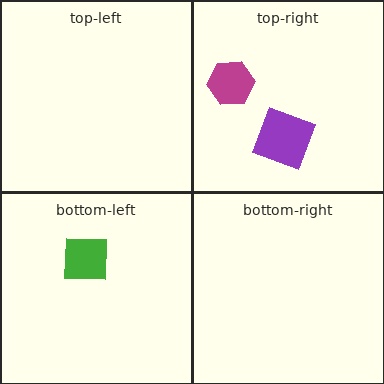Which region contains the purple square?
The top-right region.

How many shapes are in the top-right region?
2.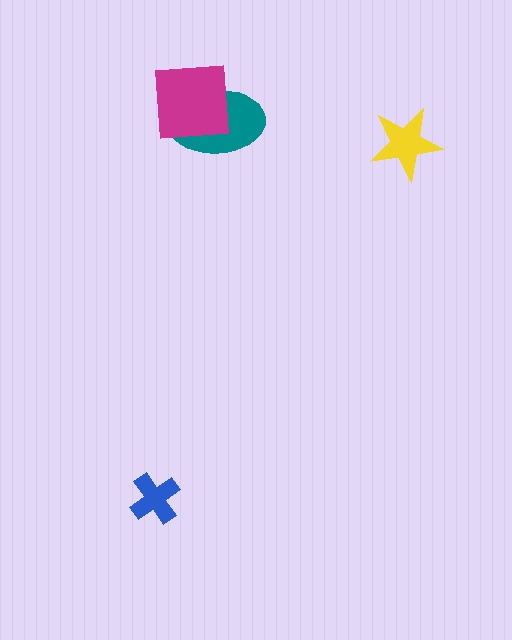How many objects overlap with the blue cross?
0 objects overlap with the blue cross.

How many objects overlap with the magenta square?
1 object overlaps with the magenta square.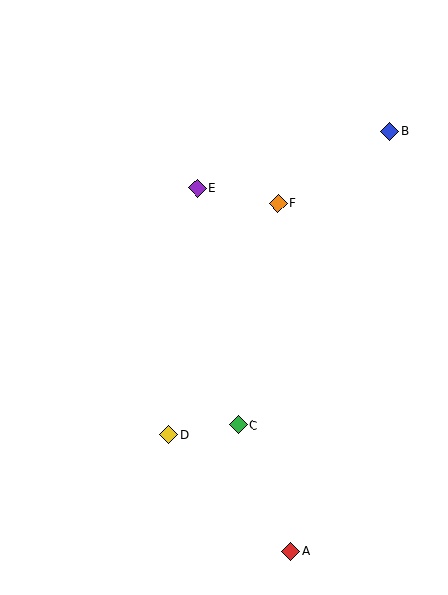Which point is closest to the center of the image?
Point F at (278, 203) is closest to the center.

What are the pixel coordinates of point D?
Point D is at (168, 435).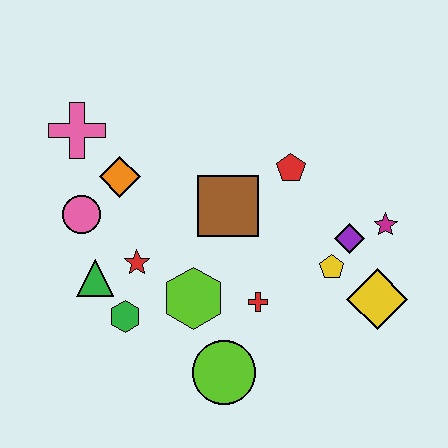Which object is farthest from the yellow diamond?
The pink cross is farthest from the yellow diamond.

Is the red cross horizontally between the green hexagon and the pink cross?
No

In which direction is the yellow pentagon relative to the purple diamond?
The yellow pentagon is below the purple diamond.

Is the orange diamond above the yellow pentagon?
Yes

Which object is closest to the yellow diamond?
The yellow pentagon is closest to the yellow diamond.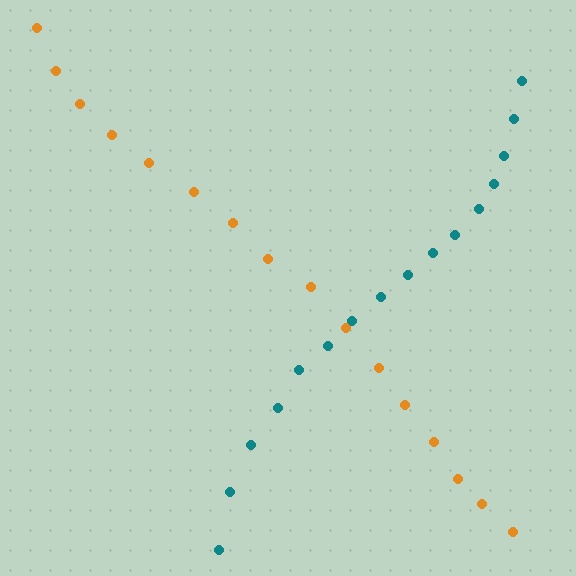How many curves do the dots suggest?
There are 2 distinct paths.